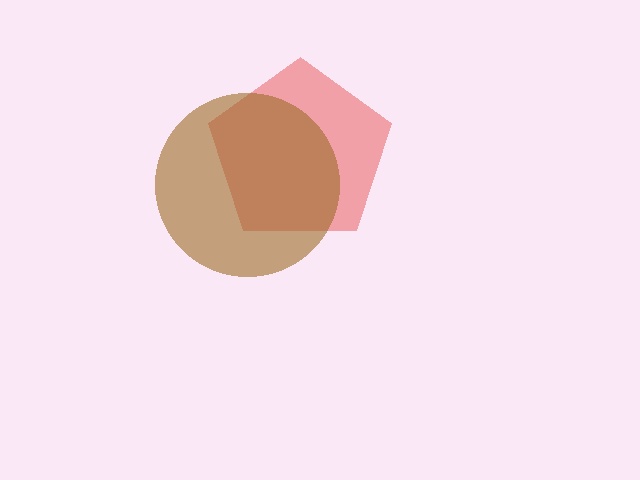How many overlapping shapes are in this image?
There are 2 overlapping shapes in the image.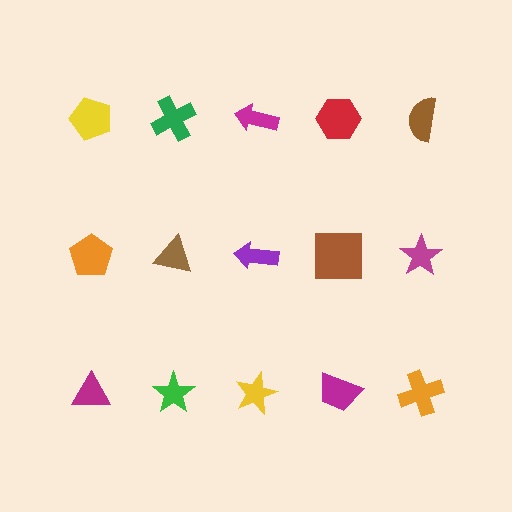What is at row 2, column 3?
A purple arrow.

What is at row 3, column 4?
A magenta trapezoid.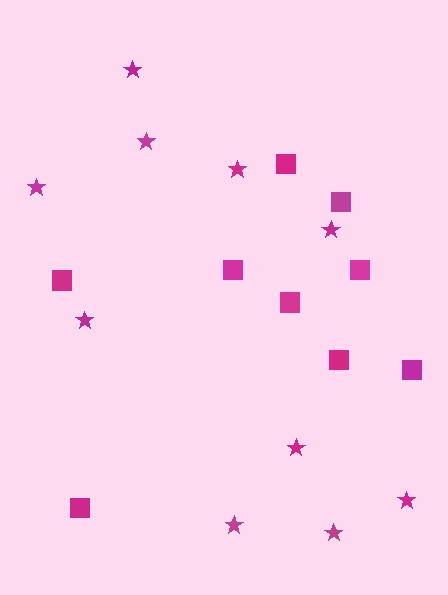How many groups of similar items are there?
There are 2 groups: one group of squares (9) and one group of stars (10).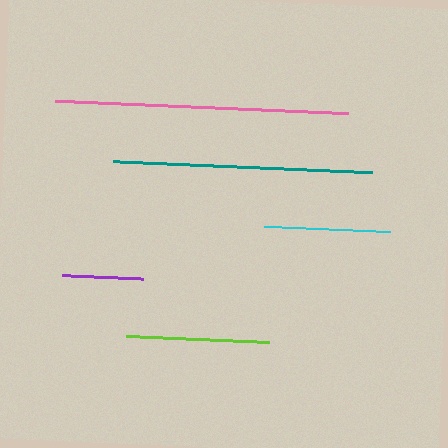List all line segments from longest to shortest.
From longest to shortest: pink, teal, lime, cyan, purple.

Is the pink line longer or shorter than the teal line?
The pink line is longer than the teal line.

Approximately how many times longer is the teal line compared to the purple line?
The teal line is approximately 3.2 times the length of the purple line.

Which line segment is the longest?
The pink line is the longest at approximately 292 pixels.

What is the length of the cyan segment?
The cyan segment is approximately 126 pixels long.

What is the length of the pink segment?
The pink segment is approximately 292 pixels long.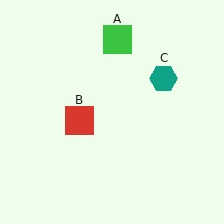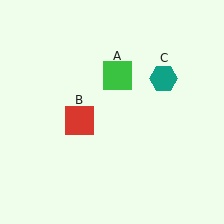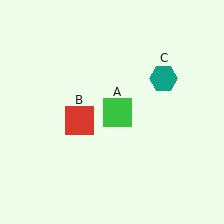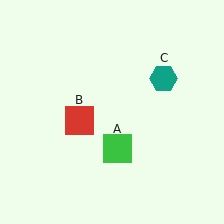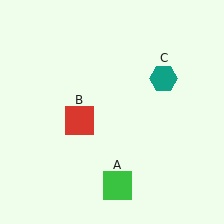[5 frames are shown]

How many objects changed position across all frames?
1 object changed position: green square (object A).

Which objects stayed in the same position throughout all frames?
Red square (object B) and teal hexagon (object C) remained stationary.